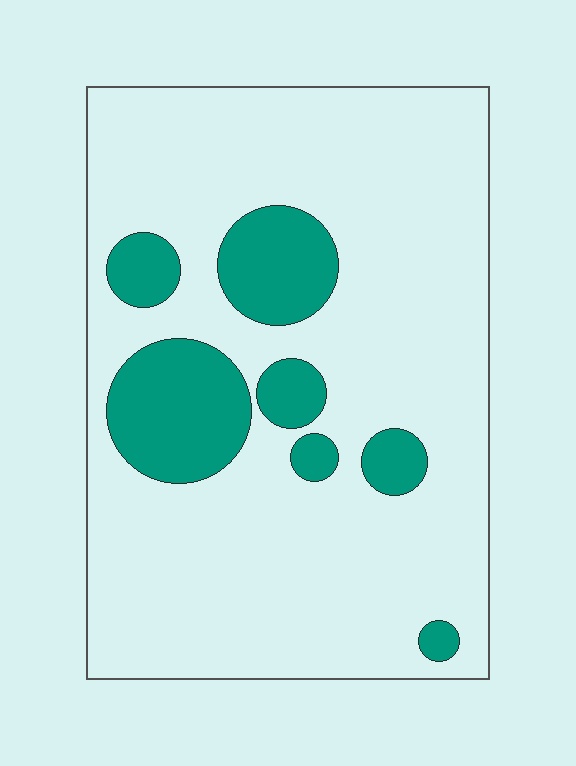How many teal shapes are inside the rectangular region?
7.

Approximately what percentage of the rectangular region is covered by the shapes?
Approximately 20%.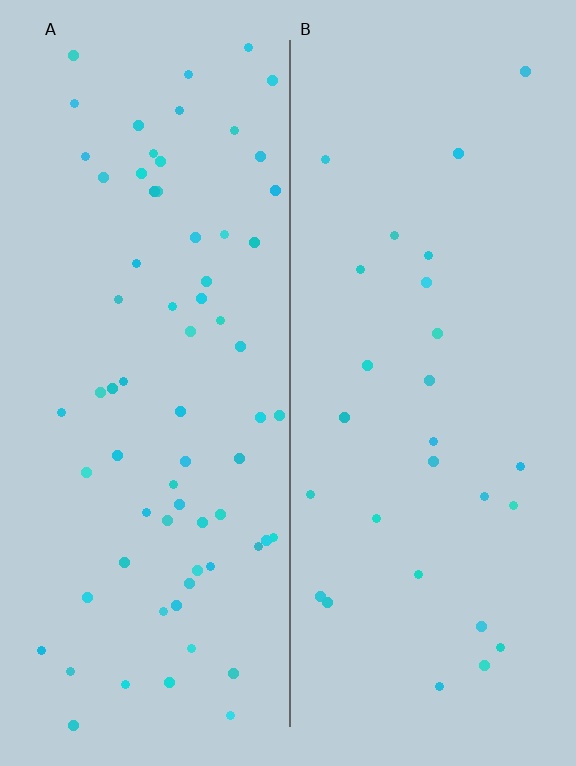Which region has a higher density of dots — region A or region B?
A (the left).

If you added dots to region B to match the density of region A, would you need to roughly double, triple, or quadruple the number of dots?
Approximately double.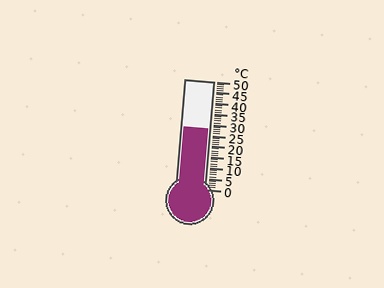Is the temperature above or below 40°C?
The temperature is below 40°C.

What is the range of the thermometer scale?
The thermometer scale ranges from 0°C to 50°C.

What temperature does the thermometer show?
The thermometer shows approximately 28°C.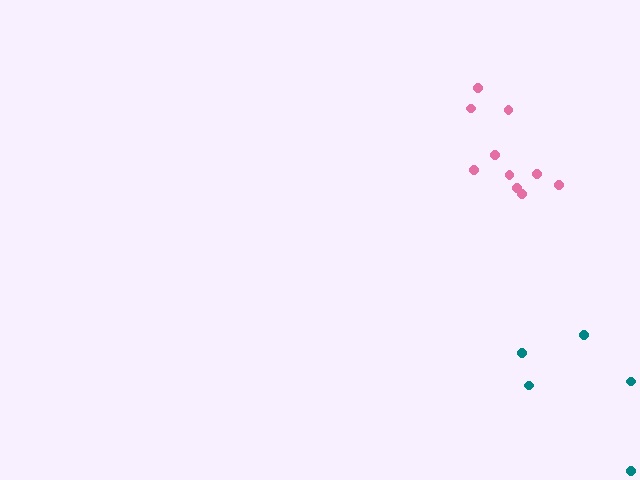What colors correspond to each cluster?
The clusters are colored: pink, teal.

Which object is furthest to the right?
The teal cluster is rightmost.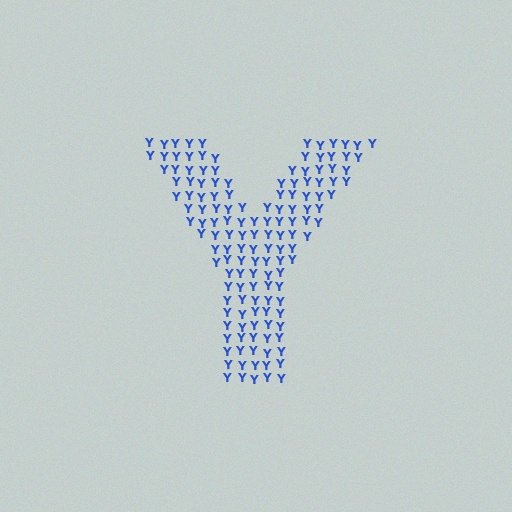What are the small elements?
The small elements are letter Y's.